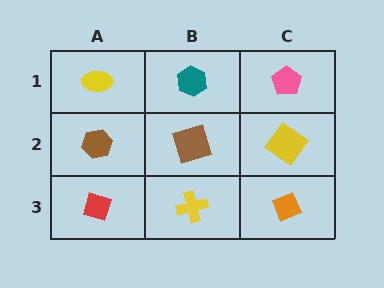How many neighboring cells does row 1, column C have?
2.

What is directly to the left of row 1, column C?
A teal hexagon.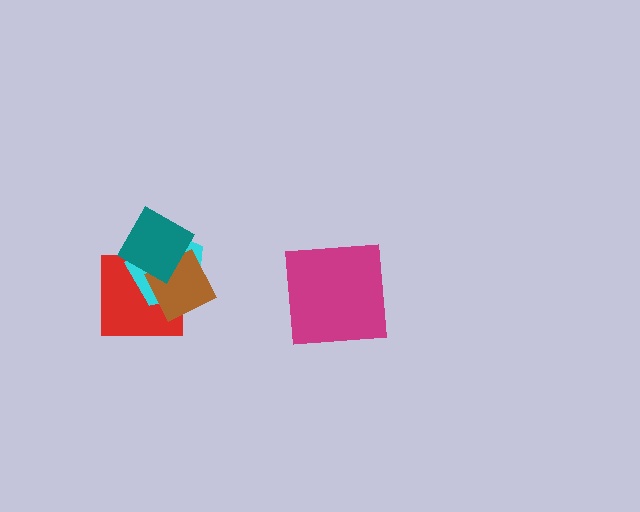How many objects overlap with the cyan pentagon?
3 objects overlap with the cyan pentagon.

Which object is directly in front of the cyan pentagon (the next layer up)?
The brown square is directly in front of the cyan pentagon.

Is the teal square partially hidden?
No, no other shape covers it.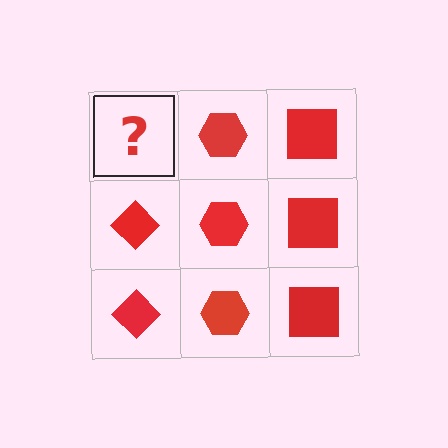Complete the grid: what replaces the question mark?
The question mark should be replaced with a red diamond.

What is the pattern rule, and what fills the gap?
The rule is that each column has a consistent shape. The gap should be filled with a red diamond.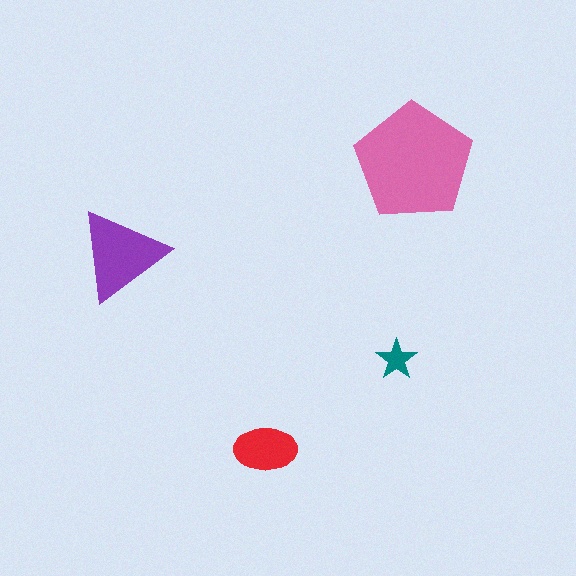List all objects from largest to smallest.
The pink pentagon, the purple triangle, the red ellipse, the teal star.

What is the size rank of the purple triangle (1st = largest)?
2nd.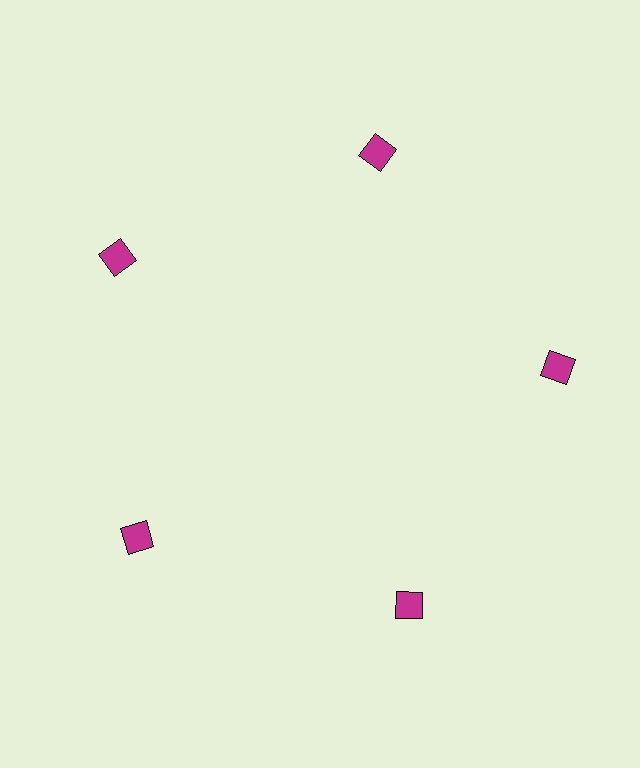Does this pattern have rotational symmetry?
Yes, this pattern has 5-fold rotational symmetry. It looks the same after rotating 72 degrees around the center.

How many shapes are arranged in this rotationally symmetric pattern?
There are 5 shapes, arranged in 5 groups of 1.